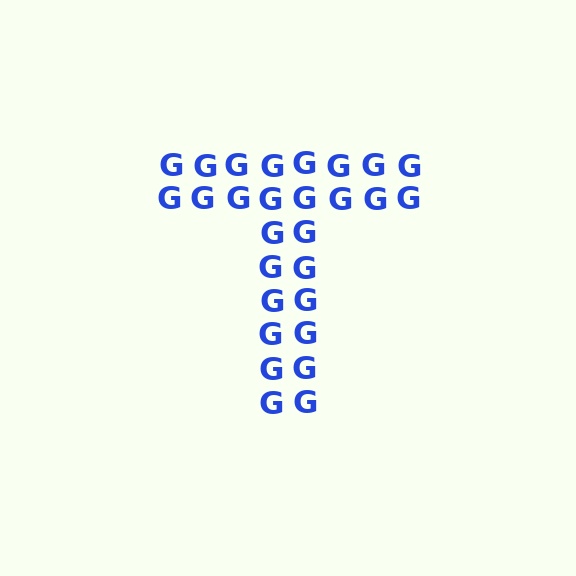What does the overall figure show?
The overall figure shows the letter T.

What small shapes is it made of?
It is made of small letter G's.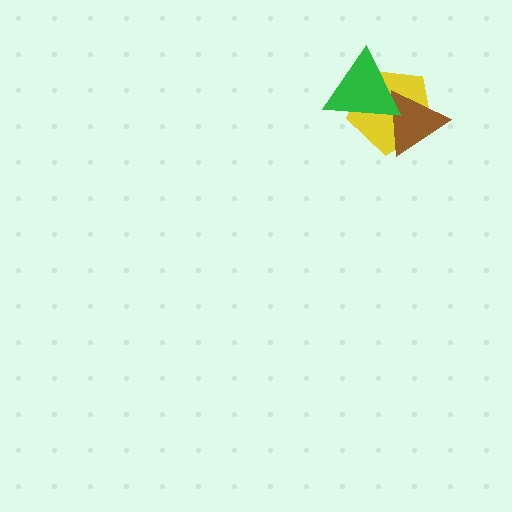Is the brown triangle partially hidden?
Yes, it is partially covered by another shape.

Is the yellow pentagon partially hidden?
Yes, it is partially covered by another shape.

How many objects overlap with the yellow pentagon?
2 objects overlap with the yellow pentagon.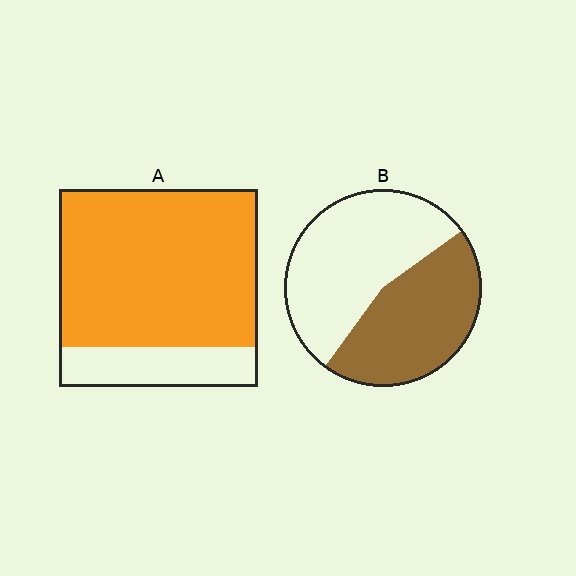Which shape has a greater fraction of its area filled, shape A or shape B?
Shape A.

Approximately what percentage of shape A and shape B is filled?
A is approximately 80% and B is approximately 45%.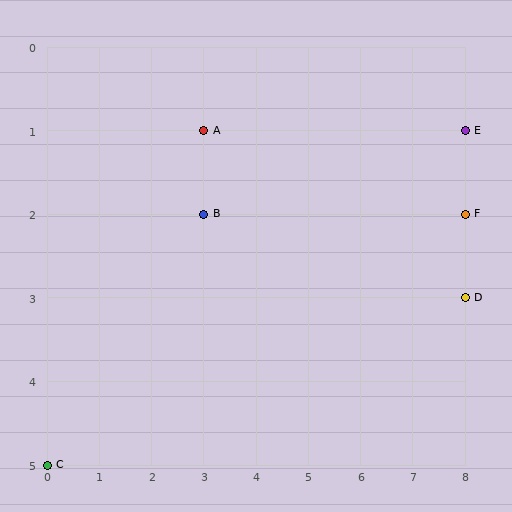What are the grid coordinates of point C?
Point C is at grid coordinates (0, 5).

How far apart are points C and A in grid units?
Points C and A are 3 columns and 4 rows apart (about 5.0 grid units diagonally).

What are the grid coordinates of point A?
Point A is at grid coordinates (3, 1).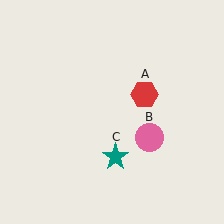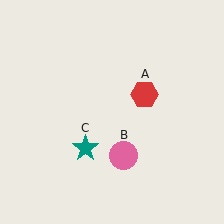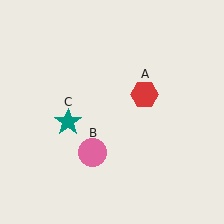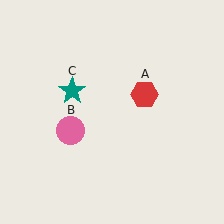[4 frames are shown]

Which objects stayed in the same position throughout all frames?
Red hexagon (object A) remained stationary.